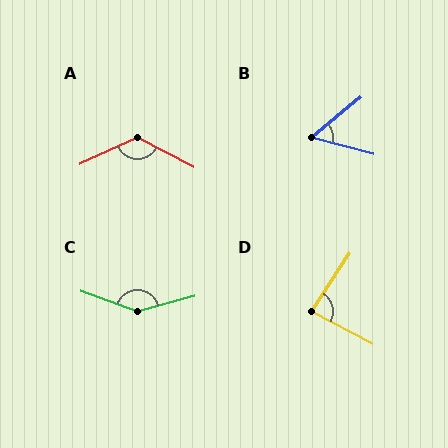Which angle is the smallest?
B, at approximately 54 degrees.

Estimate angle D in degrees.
Approximately 85 degrees.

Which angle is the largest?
C, at approximately 144 degrees.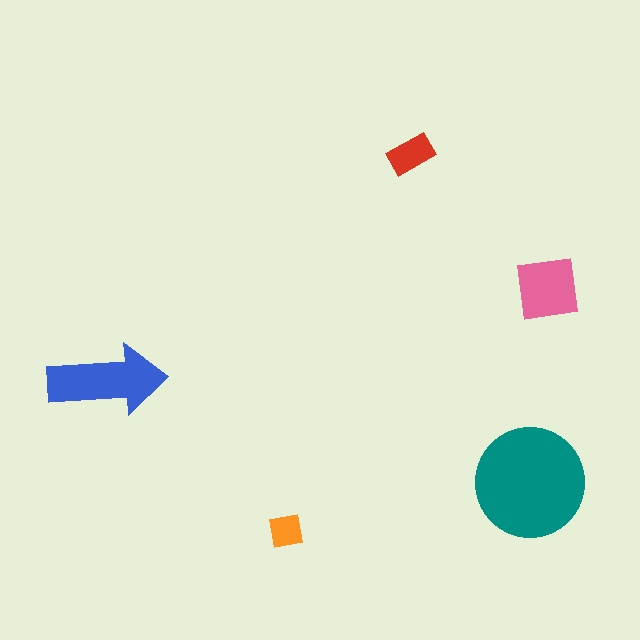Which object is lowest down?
The orange square is bottommost.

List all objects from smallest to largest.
The orange square, the red rectangle, the pink square, the blue arrow, the teal circle.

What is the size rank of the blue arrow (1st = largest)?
2nd.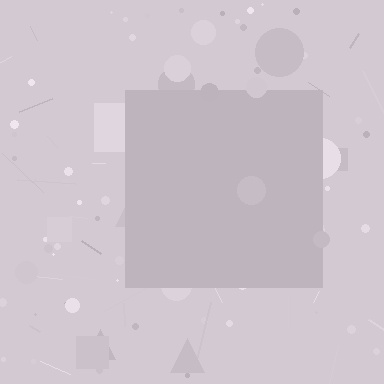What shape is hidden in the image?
A square is hidden in the image.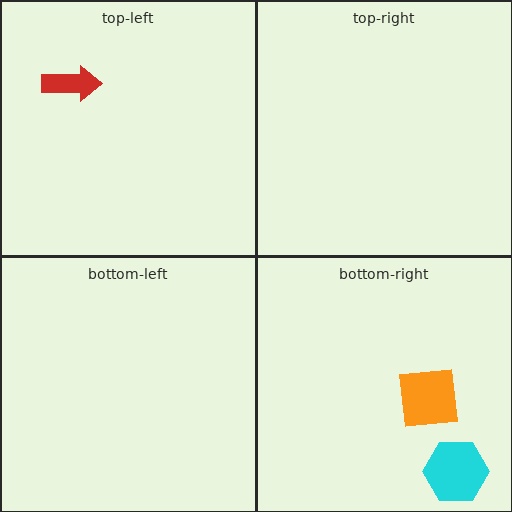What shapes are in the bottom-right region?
The cyan hexagon, the orange square.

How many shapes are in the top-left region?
1.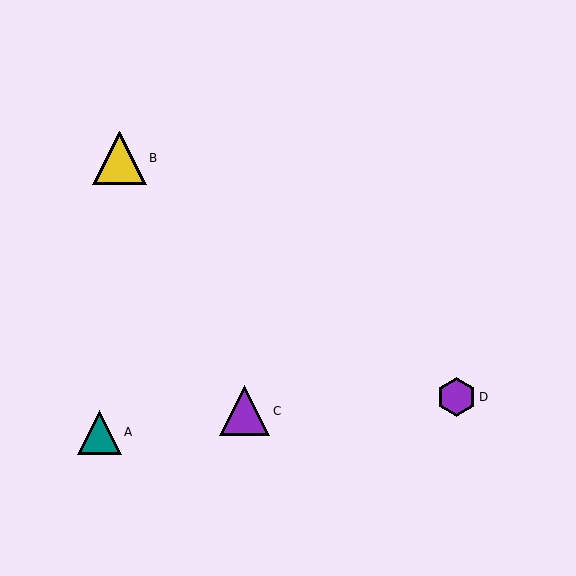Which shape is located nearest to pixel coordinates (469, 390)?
The purple hexagon (labeled D) at (456, 397) is nearest to that location.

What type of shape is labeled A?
Shape A is a teal triangle.